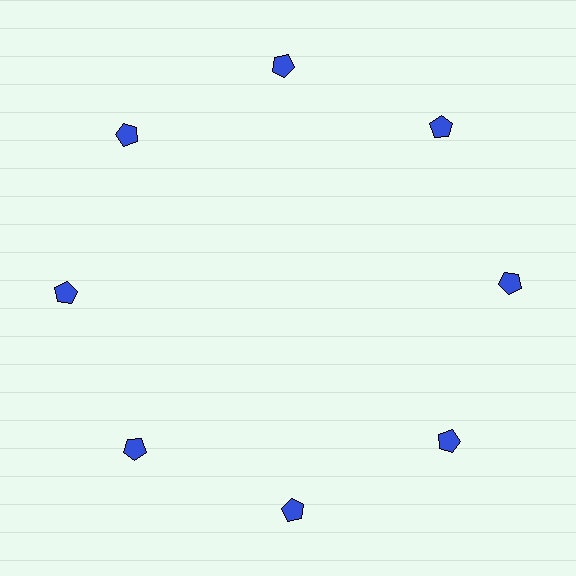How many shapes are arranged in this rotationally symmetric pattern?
There are 8 shapes, arranged in 8 groups of 1.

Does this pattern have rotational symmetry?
Yes, this pattern has 8-fold rotational symmetry. It looks the same after rotating 45 degrees around the center.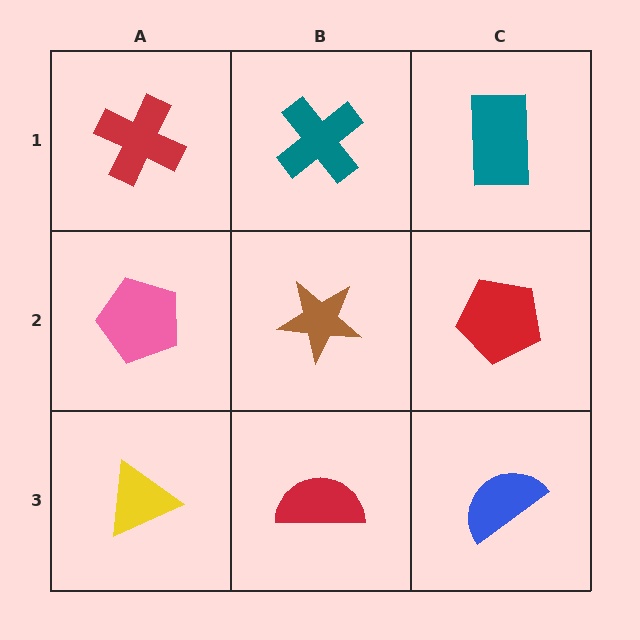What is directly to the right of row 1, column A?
A teal cross.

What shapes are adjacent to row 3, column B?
A brown star (row 2, column B), a yellow triangle (row 3, column A), a blue semicircle (row 3, column C).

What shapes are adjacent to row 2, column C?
A teal rectangle (row 1, column C), a blue semicircle (row 3, column C), a brown star (row 2, column B).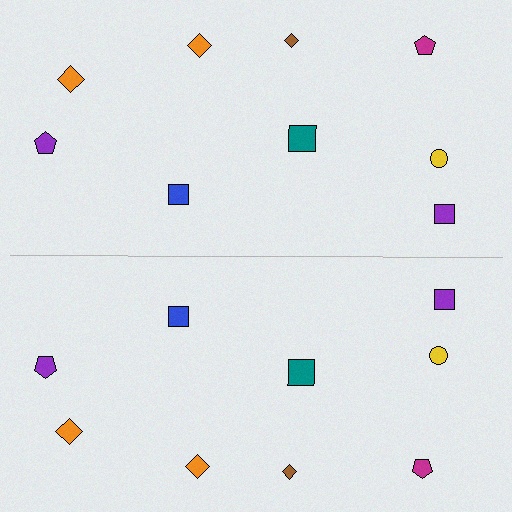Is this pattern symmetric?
Yes, this pattern has bilateral (reflection) symmetry.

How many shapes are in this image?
There are 18 shapes in this image.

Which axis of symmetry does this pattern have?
The pattern has a horizontal axis of symmetry running through the center of the image.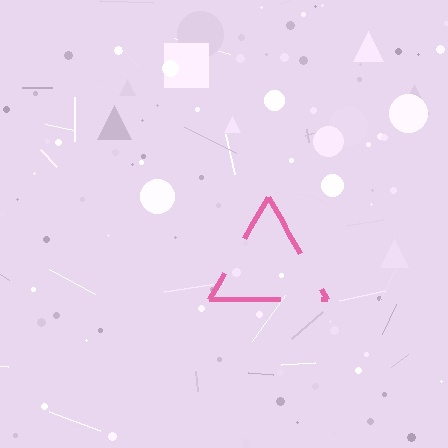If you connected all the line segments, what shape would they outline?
They would outline a triangle.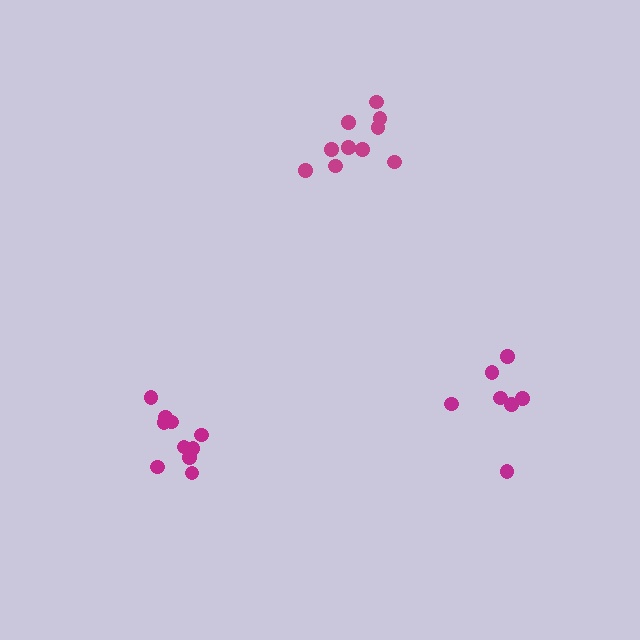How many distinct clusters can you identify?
There are 3 distinct clusters.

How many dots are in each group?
Group 1: 10 dots, Group 2: 10 dots, Group 3: 7 dots (27 total).